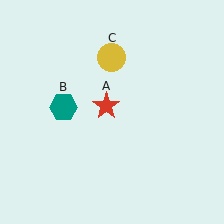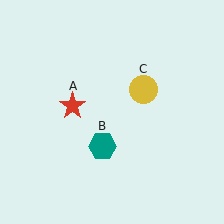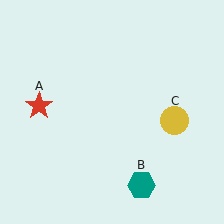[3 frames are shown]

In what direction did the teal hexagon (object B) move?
The teal hexagon (object B) moved down and to the right.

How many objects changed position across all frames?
3 objects changed position: red star (object A), teal hexagon (object B), yellow circle (object C).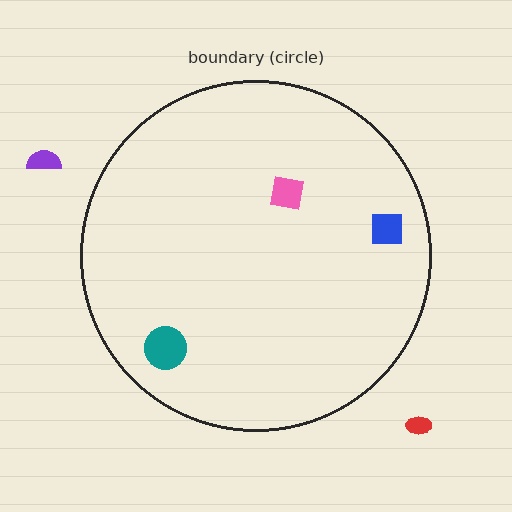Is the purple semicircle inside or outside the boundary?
Outside.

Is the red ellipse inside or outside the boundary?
Outside.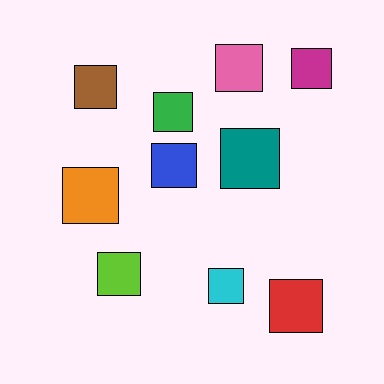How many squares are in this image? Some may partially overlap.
There are 10 squares.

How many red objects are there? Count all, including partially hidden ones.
There is 1 red object.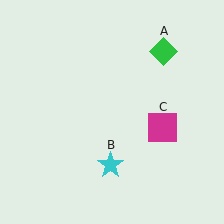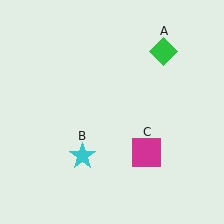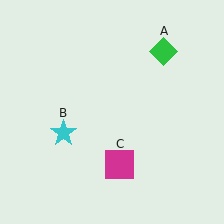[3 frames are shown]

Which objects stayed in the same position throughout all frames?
Green diamond (object A) remained stationary.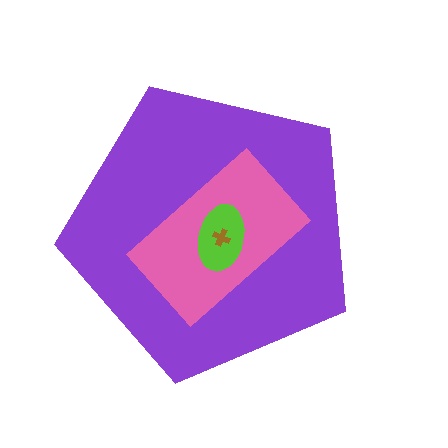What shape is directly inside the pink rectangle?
The lime ellipse.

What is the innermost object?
The brown cross.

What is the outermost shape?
The purple pentagon.